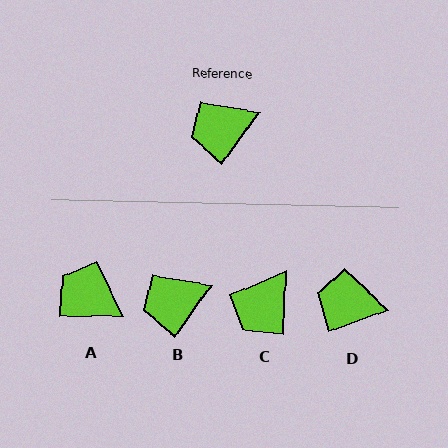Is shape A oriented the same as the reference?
No, it is off by about 54 degrees.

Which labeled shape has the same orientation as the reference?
B.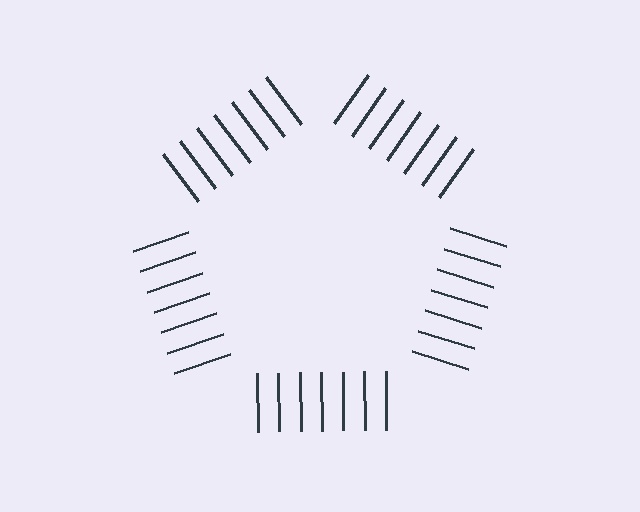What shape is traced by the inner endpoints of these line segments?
An illusory pentagon — the line segments terminate on its edges but no continuous stroke is drawn.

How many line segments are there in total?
35 — 7 along each of the 5 edges.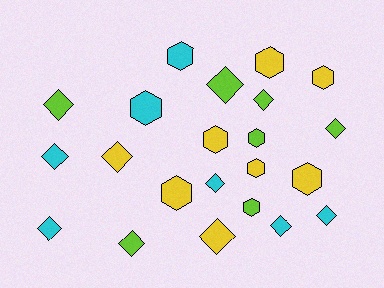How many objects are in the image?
There are 22 objects.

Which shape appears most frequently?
Diamond, with 12 objects.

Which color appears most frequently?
Yellow, with 8 objects.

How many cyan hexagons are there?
There are 2 cyan hexagons.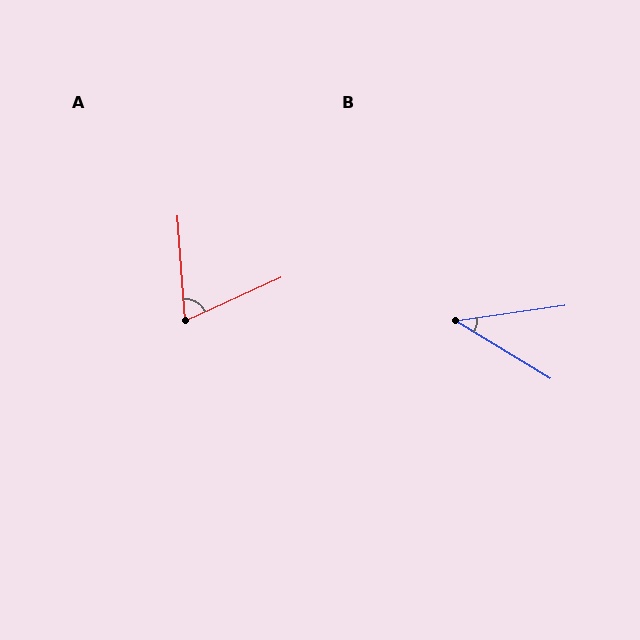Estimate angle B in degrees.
Approximately 40 degrees.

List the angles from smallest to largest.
B (40°), A (70°).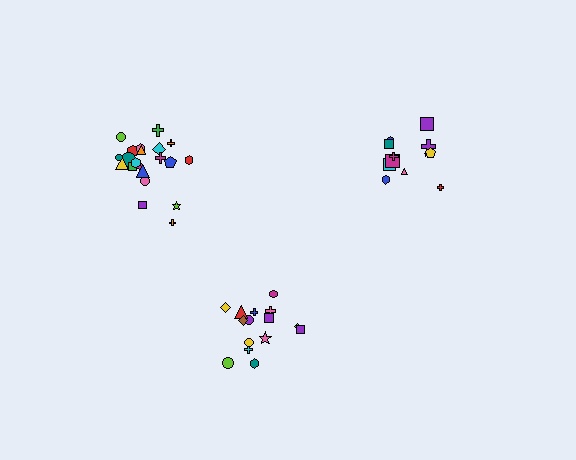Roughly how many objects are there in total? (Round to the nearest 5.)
Roughly 50 objects in total.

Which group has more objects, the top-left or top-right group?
The top-left group.